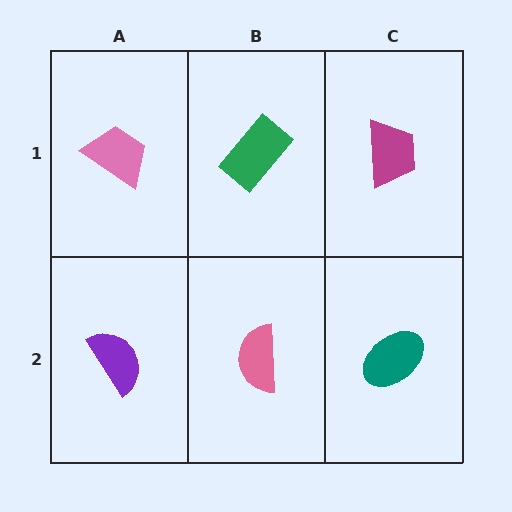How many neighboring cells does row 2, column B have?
3.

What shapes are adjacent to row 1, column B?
A pink semicircle (row 2, column B), a pink trapezoid (row 1, column A), a magenta trapezoid (row 1, column C).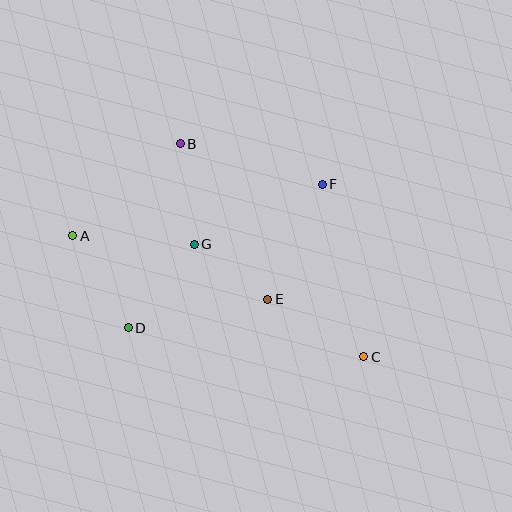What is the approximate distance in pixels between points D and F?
The distance between D and F is approximately 242 pixels.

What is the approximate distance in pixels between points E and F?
The distance between E and F is approximately 127 pixels.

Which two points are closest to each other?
Points E and G are closest to each other.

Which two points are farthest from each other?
Points A and C are farthest from each other.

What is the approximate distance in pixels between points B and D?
The distance between B and D is approximately 191 pixels.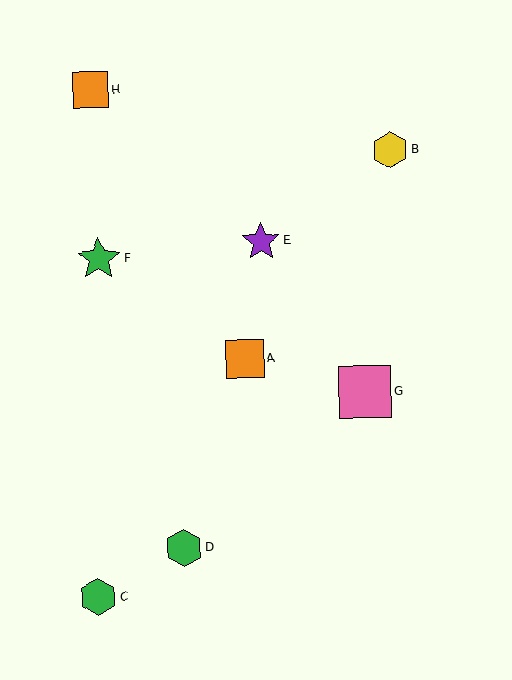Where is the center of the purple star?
The center of the purple star is at (261, 241).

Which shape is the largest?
The pink square (labeled G) is the largest.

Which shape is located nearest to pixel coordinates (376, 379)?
The pink square (labeled G) at (365, 392) is nearest to that location.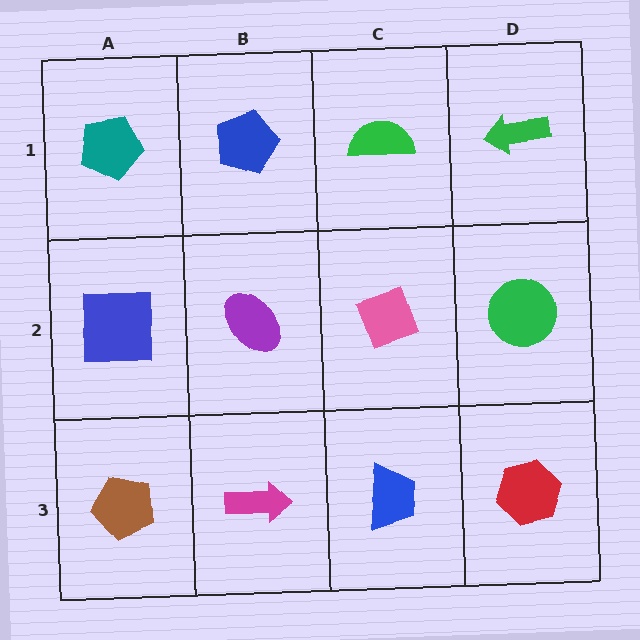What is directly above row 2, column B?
A blue pentagon.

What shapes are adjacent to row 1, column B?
A purple ellipse (row 2, column B), a teal pentagon (row 1, column A), a green semicircle (row 1, column C).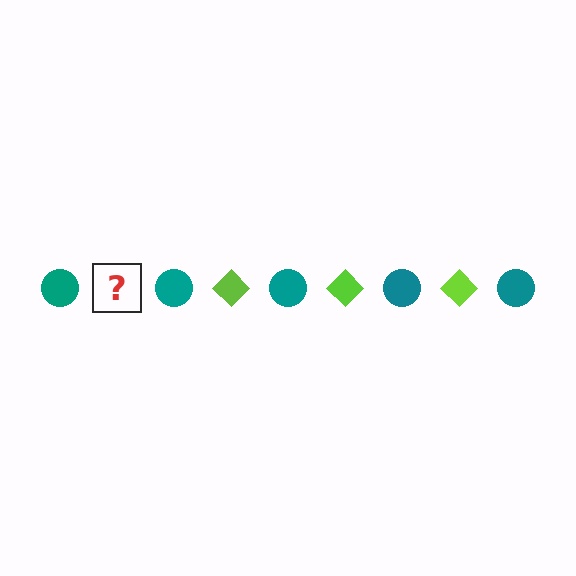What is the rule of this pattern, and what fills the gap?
The rule is that the pattern alternates between teal circle and lime diamond. The gap should be filled with a lime diamond.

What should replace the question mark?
The question mark should be replaced with a lime diamond.